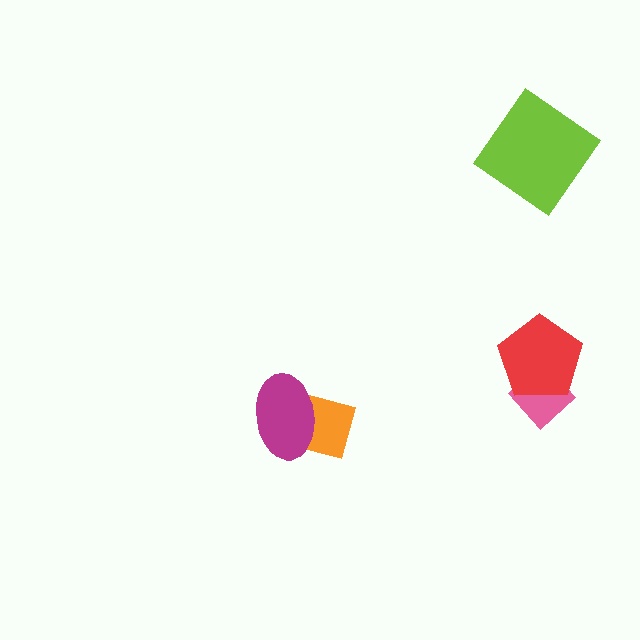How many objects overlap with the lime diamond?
0 objects overlap with the lime diamond.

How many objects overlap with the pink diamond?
1 object overlaps with the pink diamond.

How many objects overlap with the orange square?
1 object overlaps with the orange square.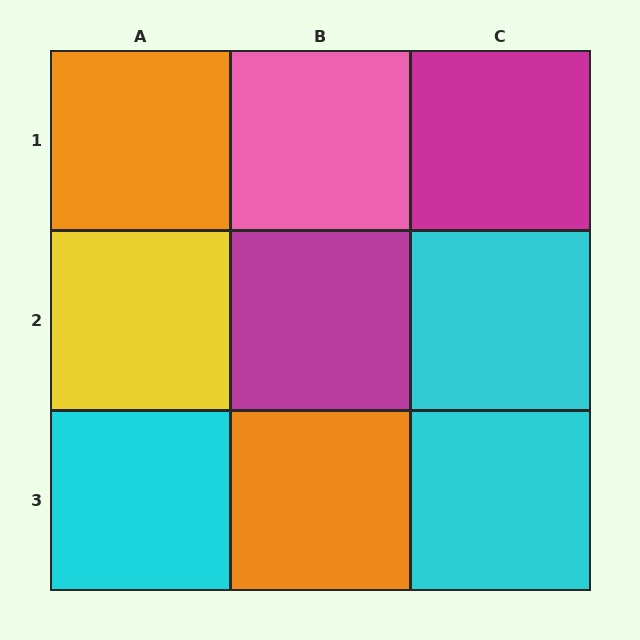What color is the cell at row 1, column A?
Orange.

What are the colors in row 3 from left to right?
Cyan, orange, cyan.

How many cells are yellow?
1 cell is yellow.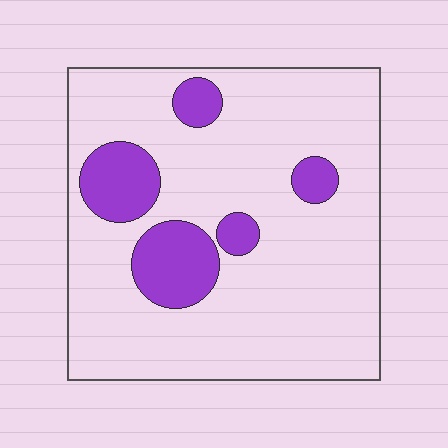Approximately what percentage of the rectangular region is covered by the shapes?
Approximately 15%.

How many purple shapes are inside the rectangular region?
5.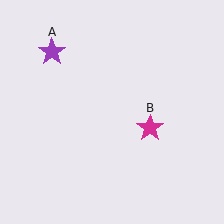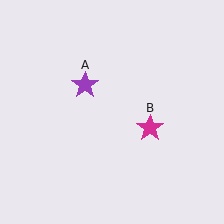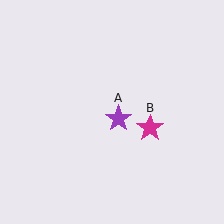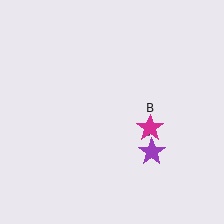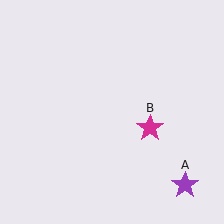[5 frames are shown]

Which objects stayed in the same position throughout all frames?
Magenta star (object B) remained stationary.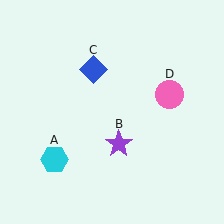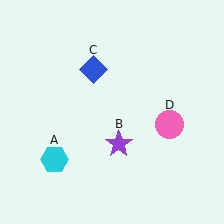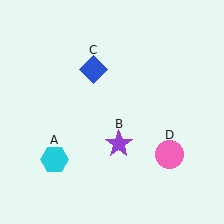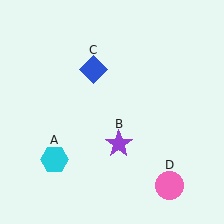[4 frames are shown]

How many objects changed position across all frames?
1 object changed position: pink circle (object D).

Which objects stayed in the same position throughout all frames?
Cyan hexagon (object A) and purple star (object B) and blue diamond (object C) remained stationary.